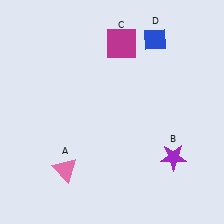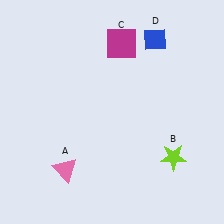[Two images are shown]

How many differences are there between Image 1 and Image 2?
There is 1 difference between the two images.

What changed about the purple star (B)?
In Image 1, B is purple. In Image 2, it changed to lime.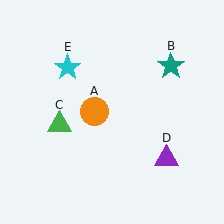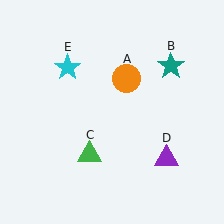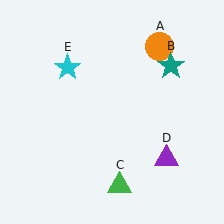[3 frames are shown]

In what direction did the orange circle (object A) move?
The orange circle (object A) moved up and to the right.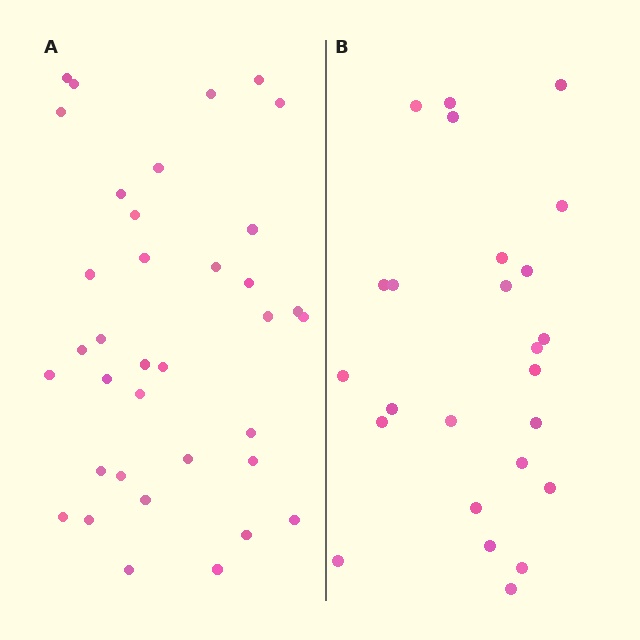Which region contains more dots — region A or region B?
Region A (the left region) has more dots.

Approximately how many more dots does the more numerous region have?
Region A has roughly 12 or so more dots than region B.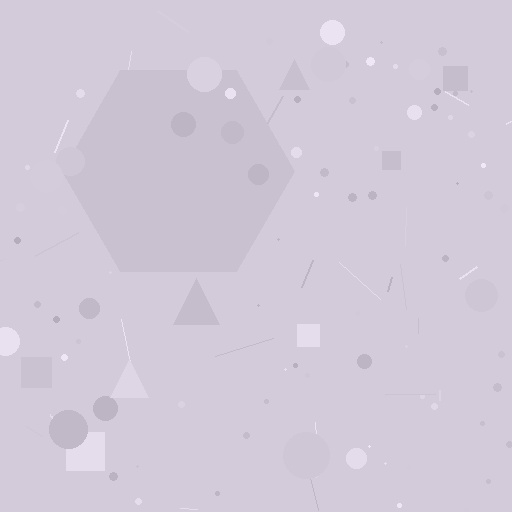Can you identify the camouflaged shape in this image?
The camouflaged shape is a hexagon.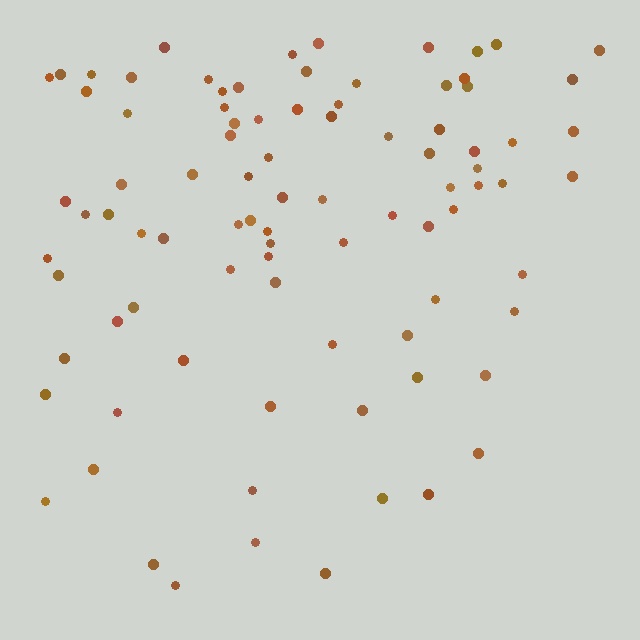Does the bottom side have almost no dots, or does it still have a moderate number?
Still a moderate number, just noticeably fewer than the top.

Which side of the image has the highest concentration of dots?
The top.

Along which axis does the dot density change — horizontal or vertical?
Vertical.